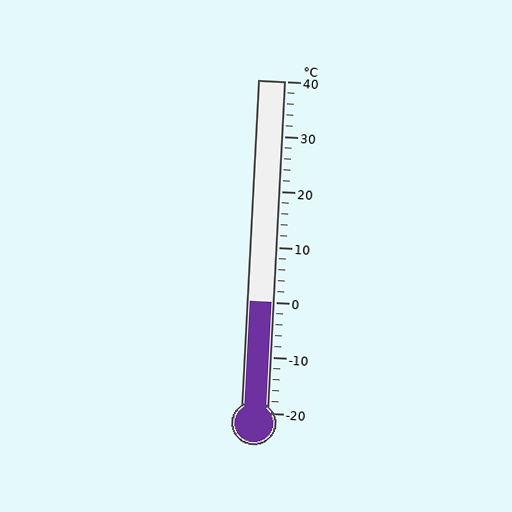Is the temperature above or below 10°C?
The temperature is below 10°C.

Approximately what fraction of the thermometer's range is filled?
The thermometer is filled to approximately 35% of its range.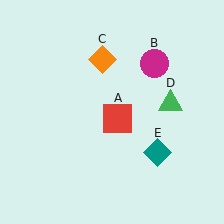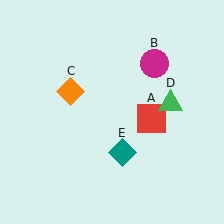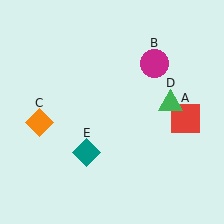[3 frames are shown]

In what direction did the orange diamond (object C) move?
The orange diamond (object C) moved down and to the left.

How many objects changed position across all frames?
3 objects changed position: red square (object A), orange diamond (object C), teal diamond (object E).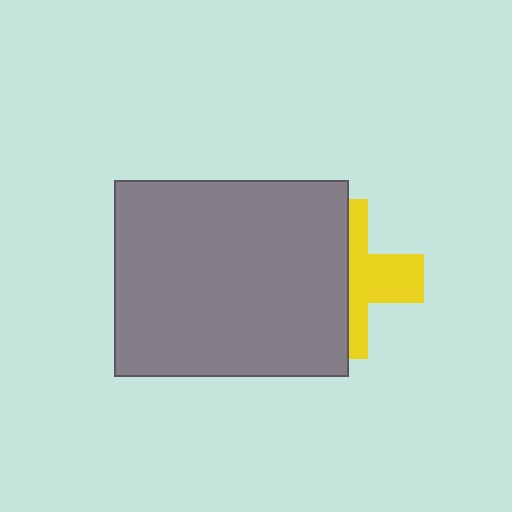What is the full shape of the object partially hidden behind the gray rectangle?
The partially hidden object is a yellow cross.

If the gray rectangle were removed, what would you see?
You would see the complete yellow cross.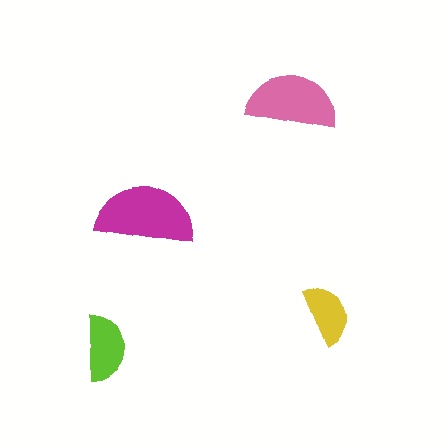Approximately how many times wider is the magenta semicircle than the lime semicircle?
About 1.5 times wider.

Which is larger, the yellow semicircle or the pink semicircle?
The pink one.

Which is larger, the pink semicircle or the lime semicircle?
The pink one.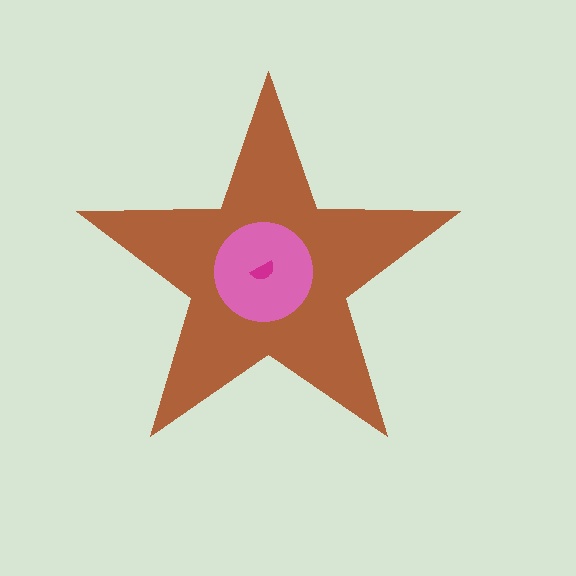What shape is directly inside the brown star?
The pink circle.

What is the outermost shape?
The brown star.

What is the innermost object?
The magenta semicircle.